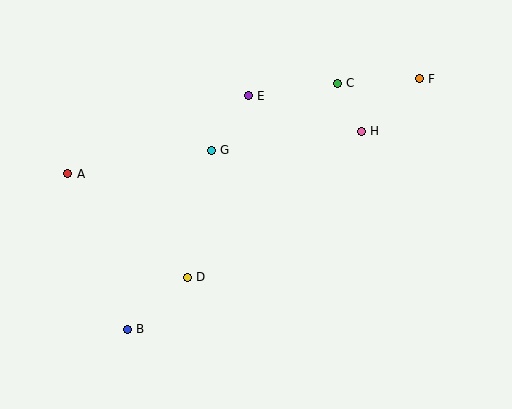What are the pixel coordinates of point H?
Point H is at (361, 131).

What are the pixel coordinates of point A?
Point A is at (68, 174).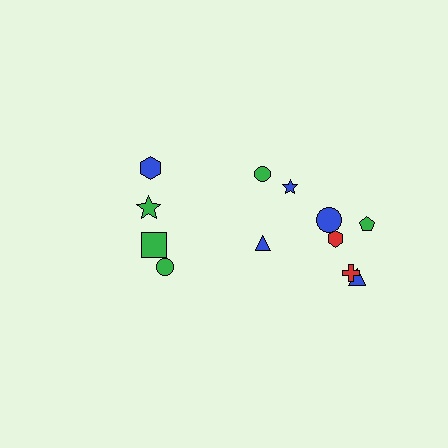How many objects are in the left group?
There are 4 objects.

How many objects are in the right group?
There are 8 objects.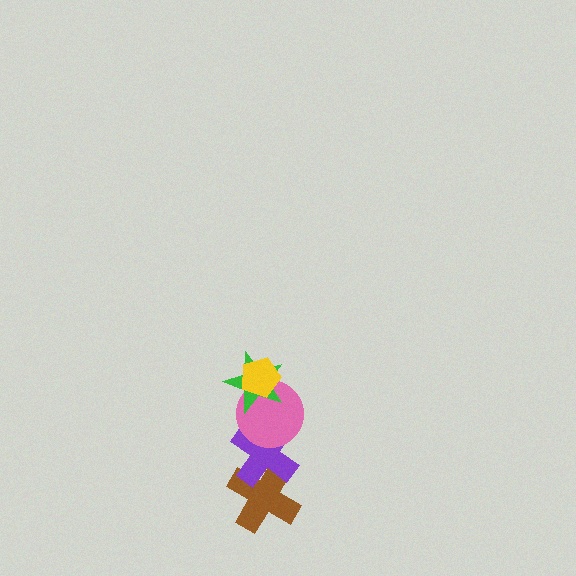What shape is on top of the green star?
The yellow pentagon is on top of the green star.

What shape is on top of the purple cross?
The pink circle is on top of the purple cross.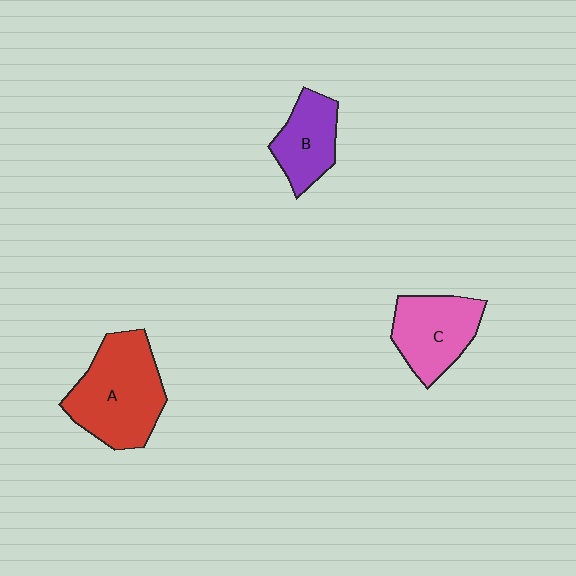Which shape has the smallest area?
Shape B (purple).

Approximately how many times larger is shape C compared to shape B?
Approximately 1.3 times.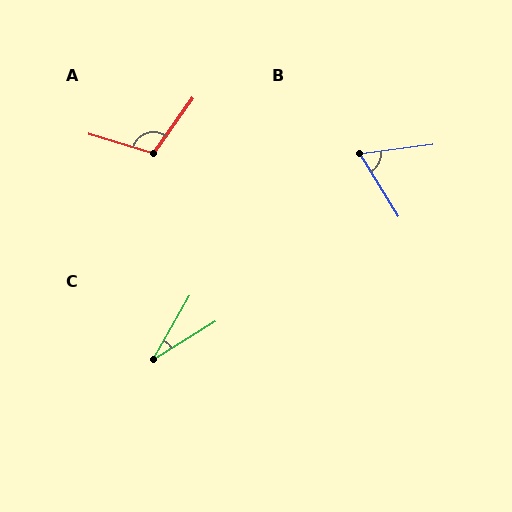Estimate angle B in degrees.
Approximately 66 degrees.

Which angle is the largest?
A, at approximately 108 degrees.